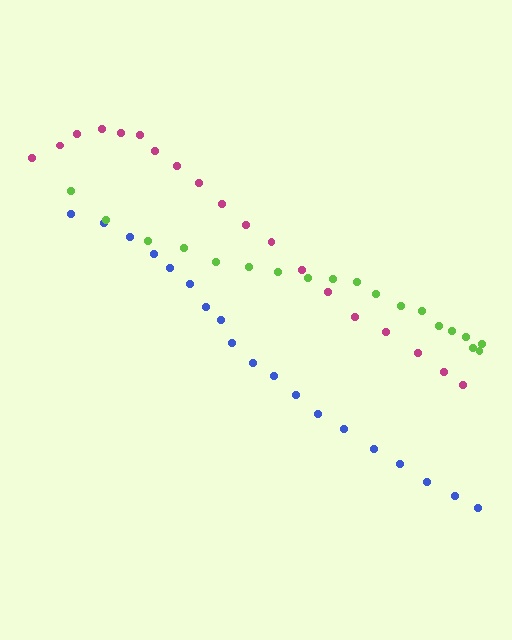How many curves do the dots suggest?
There are 3 distinct paths.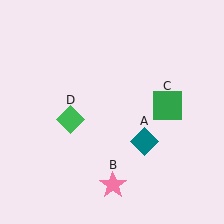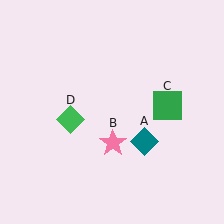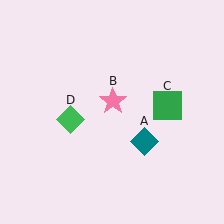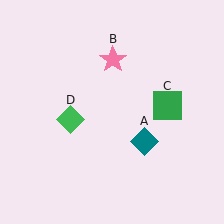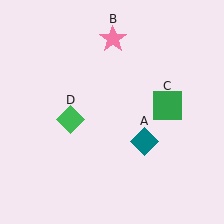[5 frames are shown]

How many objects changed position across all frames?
1 object changed position: pink star (object B).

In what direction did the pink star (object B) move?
The pink star (object B) moved up.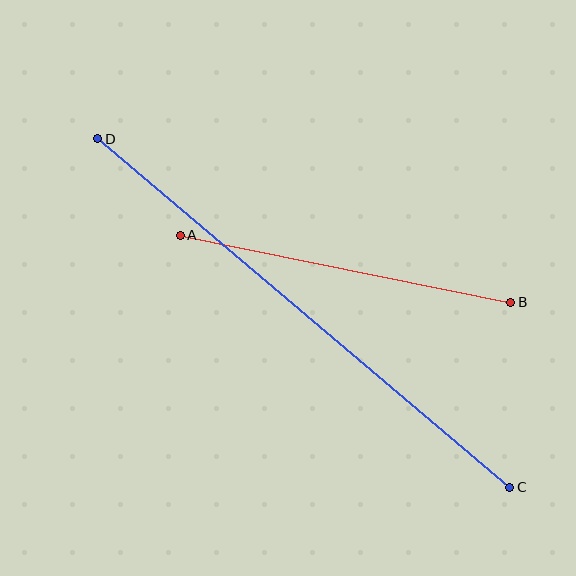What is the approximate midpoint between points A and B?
The midpoint is at approximately (346, 269) pixels.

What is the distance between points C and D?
The distance is approximately 540 pixels.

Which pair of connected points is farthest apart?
Points C and D are farthest apart.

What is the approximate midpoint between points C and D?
The midpoint is at approximately (304, 313) pixels.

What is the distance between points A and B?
The distance is approximately 338 pixels.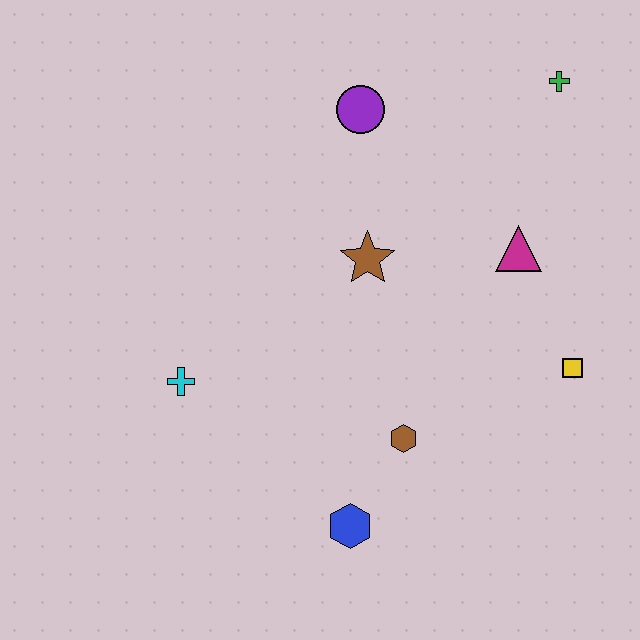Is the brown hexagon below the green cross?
Yes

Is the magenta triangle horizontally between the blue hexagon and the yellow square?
Yes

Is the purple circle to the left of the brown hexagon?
Yes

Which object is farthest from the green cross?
The blue hexagon is farthest from the green cross.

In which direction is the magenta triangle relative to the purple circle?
The magenta triangle is to the right of the purple circle.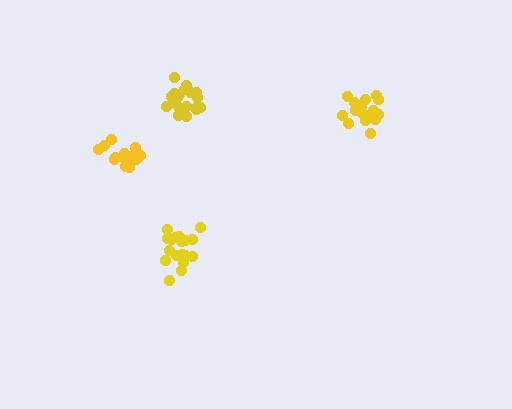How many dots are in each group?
Group 1: 16 dots, Group 2: 17 dots, Group 3: 19 dots, Group 4: 20 dots (72 total).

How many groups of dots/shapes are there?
There are 4 groups.